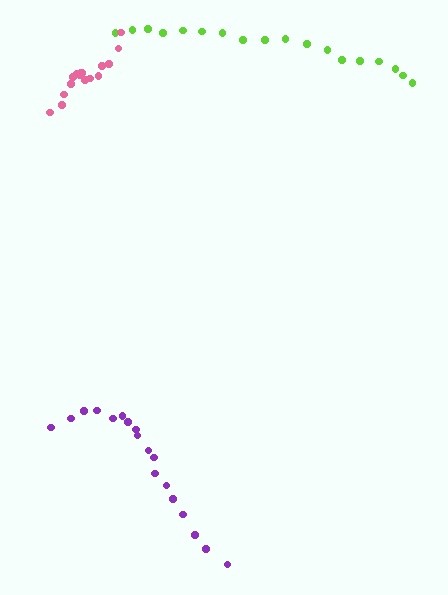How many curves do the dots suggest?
There are 3 distinct paths.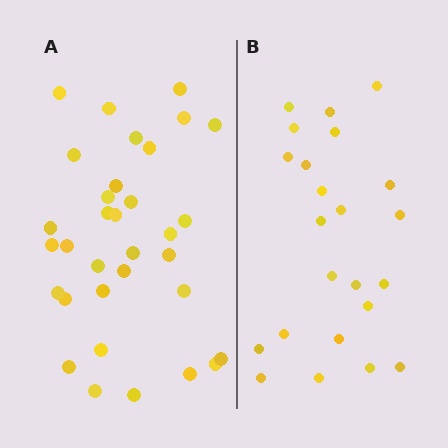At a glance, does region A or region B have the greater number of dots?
Region A (the left region) has more dots.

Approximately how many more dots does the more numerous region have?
Region A has roughly 10 or so more dots than region B.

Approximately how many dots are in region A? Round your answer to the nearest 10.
About 30 dots. (The exact count is 33, which rounds to 30.)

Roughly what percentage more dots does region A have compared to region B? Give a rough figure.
About 45% more.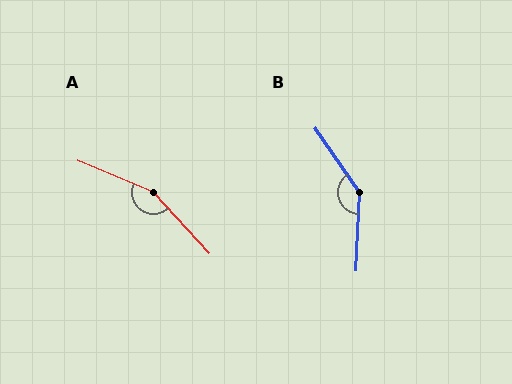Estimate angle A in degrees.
Approximately 156 degrees.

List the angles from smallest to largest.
B (143°), A (156°).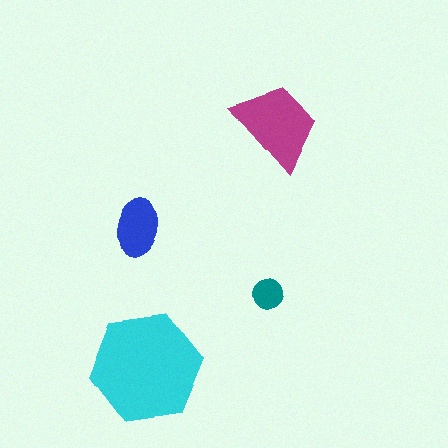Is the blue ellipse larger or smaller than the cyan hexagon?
Smaller.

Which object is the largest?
The cyan hexagon.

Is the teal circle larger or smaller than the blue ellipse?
Smaller.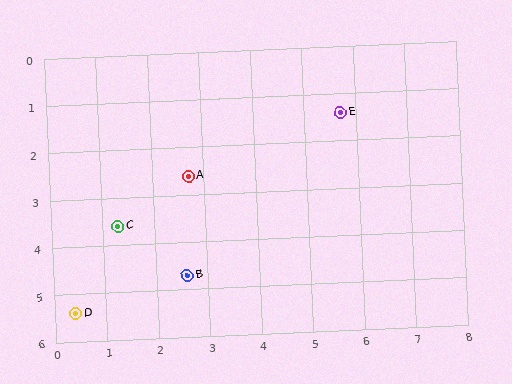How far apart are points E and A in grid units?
Points E and A are about 3.2 grid units apart.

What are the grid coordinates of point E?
Point E is at approximately (5.7, 1.4).